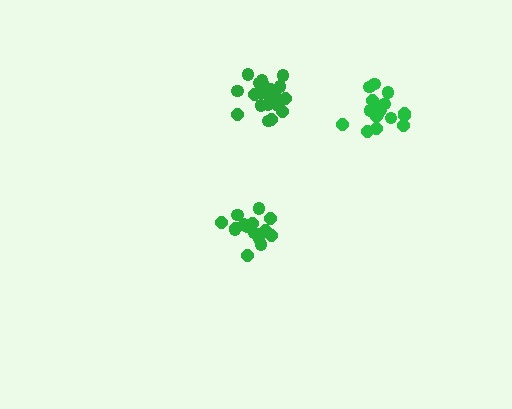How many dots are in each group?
Group 1: 20 dots, Group 2: 19 dots, Group 3: 15 dots (54 total).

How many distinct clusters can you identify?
There are 3 distinct clusters.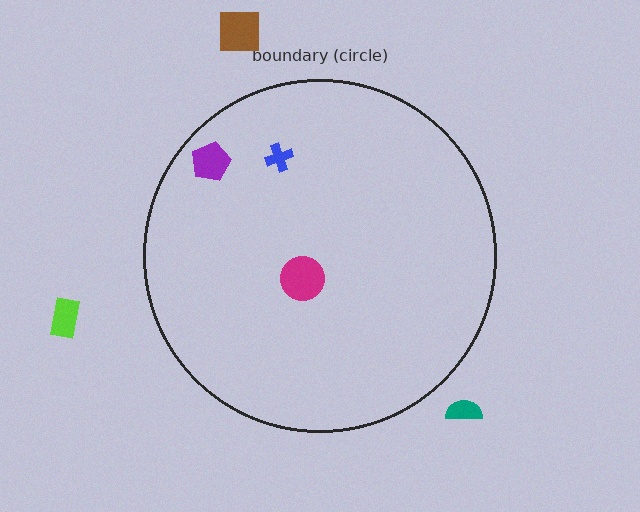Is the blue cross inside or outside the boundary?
Inside.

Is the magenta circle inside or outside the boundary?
Inside.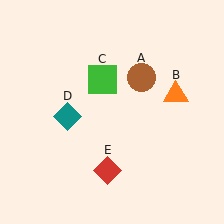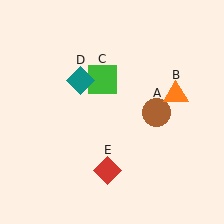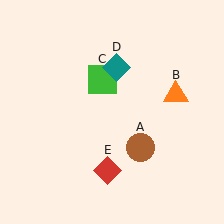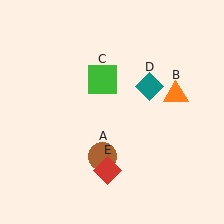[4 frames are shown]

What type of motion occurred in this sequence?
The brown circle (object A), teal diamond (object D) rotated clockwise around the center of the scene.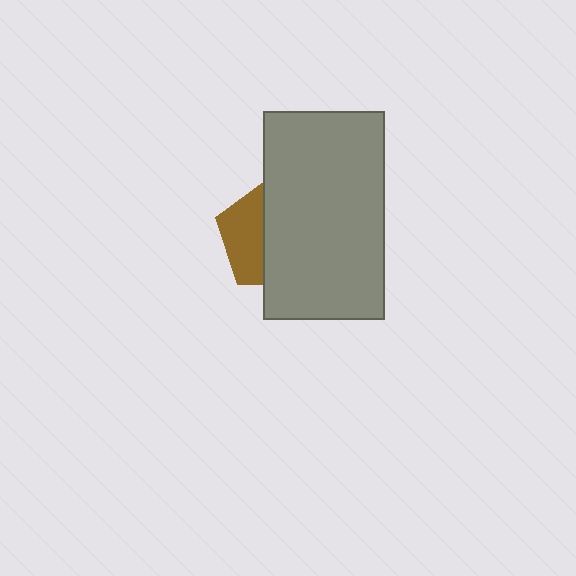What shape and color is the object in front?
The object in front is a gray rectangle.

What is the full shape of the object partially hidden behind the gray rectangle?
The partially hidden object is a brown pentagon.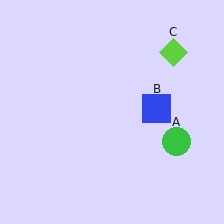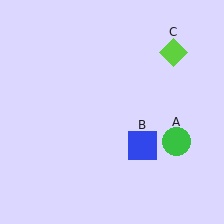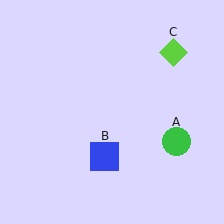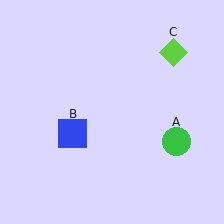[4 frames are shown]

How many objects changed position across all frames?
1 object changed position: blue square (object B).